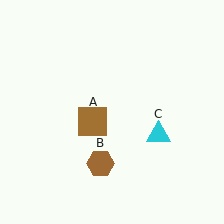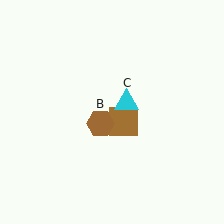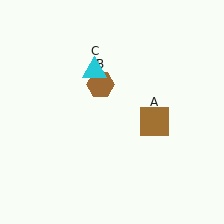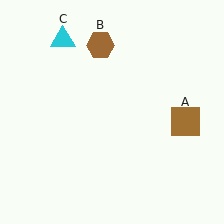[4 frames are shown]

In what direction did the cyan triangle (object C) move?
The cyan triangle (object C) moved up and to the left.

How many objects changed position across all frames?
3 objects changed position: brown square (object A), brown hexagon (object B), cyan triangle (object C).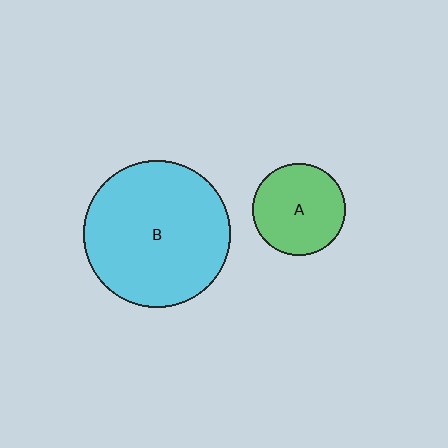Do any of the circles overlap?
No, none of the circles overlap.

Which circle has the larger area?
Circle B (cyan).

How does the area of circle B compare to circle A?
Approximately 2.5 times.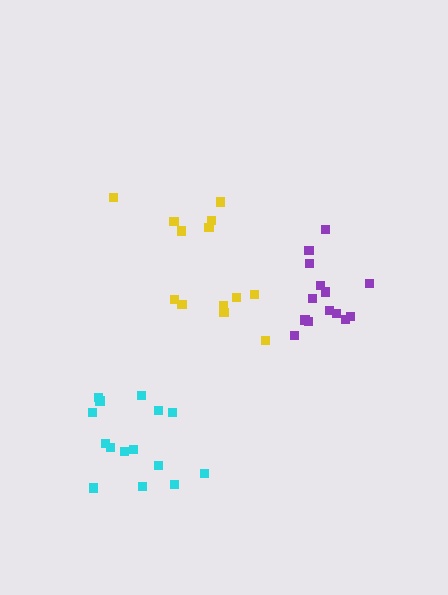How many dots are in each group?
Group 1: 14 dots, Group 2: 13 dots, Group 3: 15 dots (42 total).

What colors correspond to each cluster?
The clusters are colored: purple, yellow, cyan.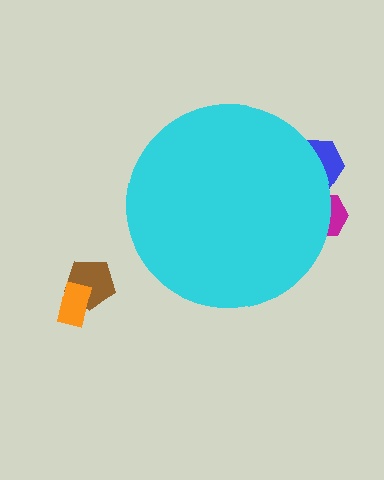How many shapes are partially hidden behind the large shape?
2 shapes are partially hidden.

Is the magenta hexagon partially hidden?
Yes, the magenta hexagon is partially hidden behind the cyan circle.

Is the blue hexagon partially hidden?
Yes, the blue hexagon is partially hidden behind the cyan circle.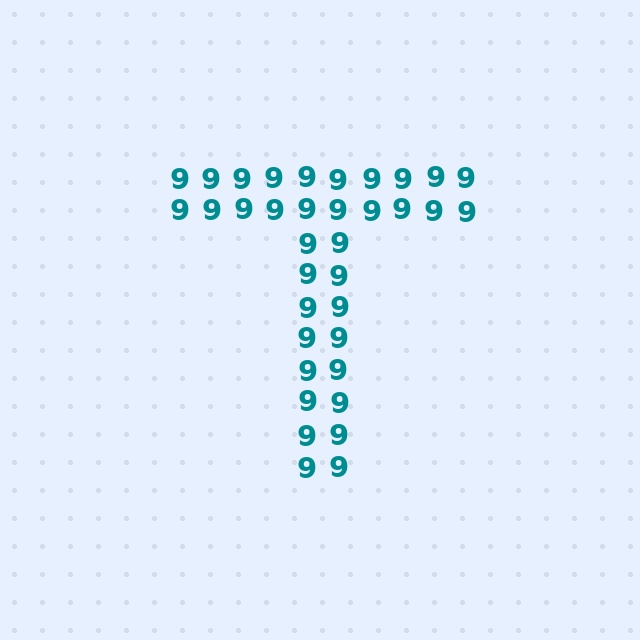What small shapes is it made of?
It is made of small digit 9's.